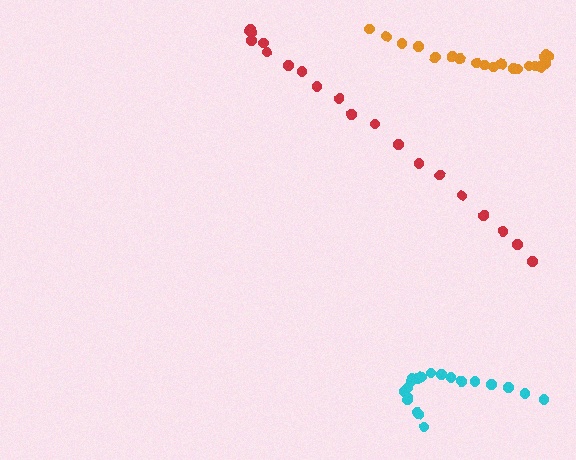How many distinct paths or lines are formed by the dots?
There are 3 distinct paths.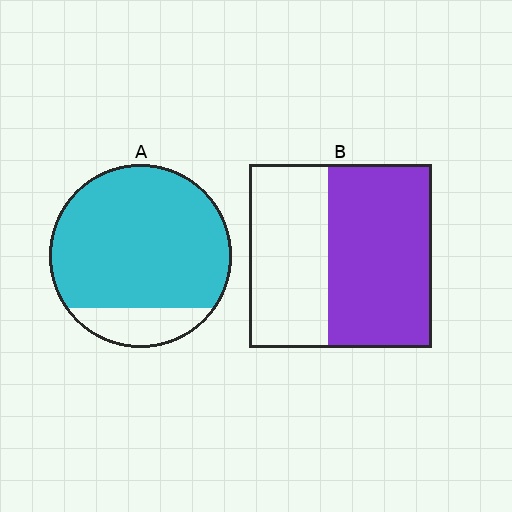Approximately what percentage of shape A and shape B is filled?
A is approximately 85% and B is approximately 55%.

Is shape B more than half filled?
Yes.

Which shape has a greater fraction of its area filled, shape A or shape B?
Shape A.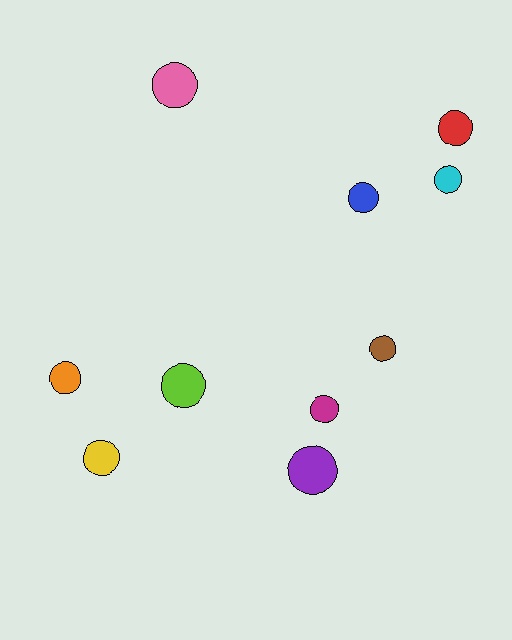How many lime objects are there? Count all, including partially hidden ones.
There is 1 lime object.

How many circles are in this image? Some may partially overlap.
There are 10 circles.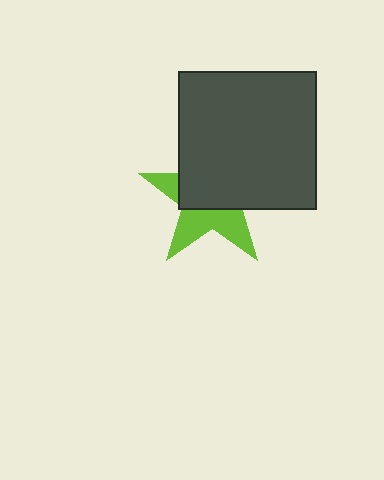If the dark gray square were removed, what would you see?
You would see the complete lime star.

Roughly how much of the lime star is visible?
A small part of it is visible (roughly 43%).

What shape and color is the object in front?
The object in front is a dark gray square.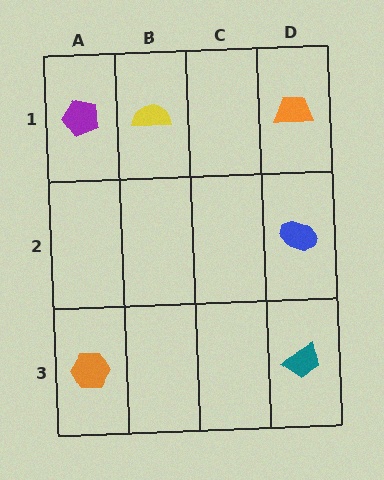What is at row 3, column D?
A teal trapezoid.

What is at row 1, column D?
An orange trapezoid.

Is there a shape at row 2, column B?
No, that cell is empty.